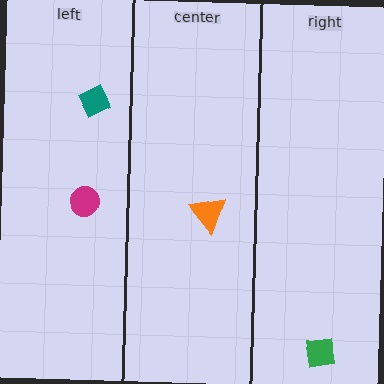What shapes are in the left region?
The teal diamond, the magenta circle.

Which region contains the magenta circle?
The left region.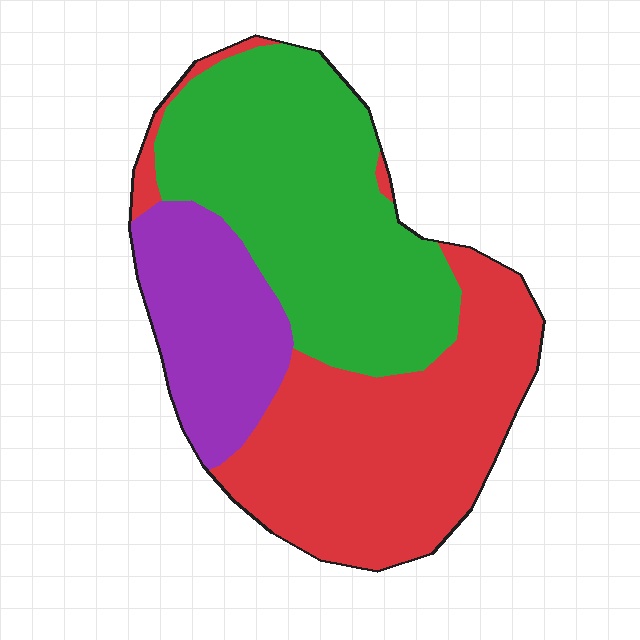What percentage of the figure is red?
Red covers roughly 40% of the figure.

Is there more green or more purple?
Green.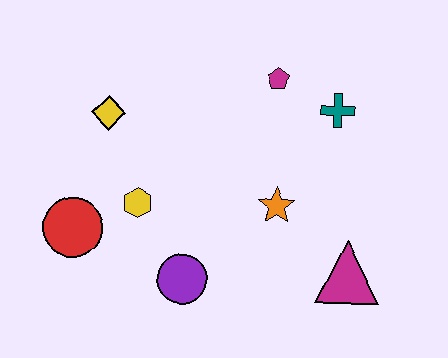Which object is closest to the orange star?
The magenta triangle is closest to the orange star.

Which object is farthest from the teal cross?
The red circle is farthest from the teal cross.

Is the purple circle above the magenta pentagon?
No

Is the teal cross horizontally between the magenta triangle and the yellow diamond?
Yes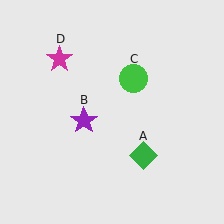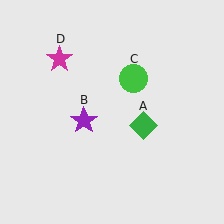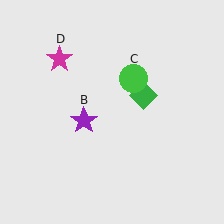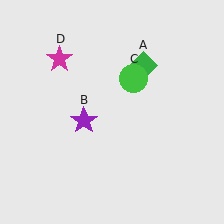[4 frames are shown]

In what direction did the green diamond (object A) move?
The green diamond (object A) moved up.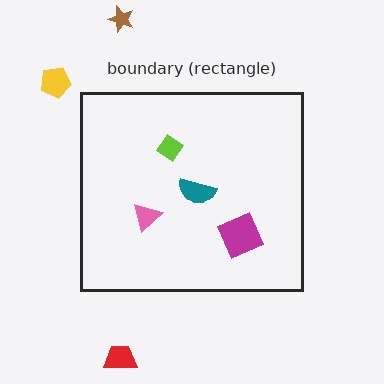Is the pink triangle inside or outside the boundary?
Inside.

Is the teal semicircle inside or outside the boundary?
Inside.